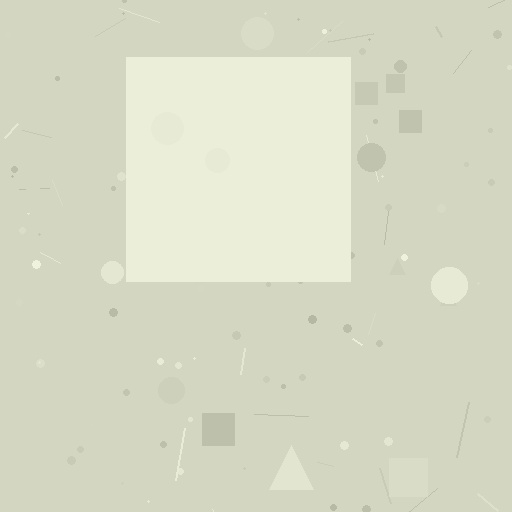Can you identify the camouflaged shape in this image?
The camouflaged shape is a square.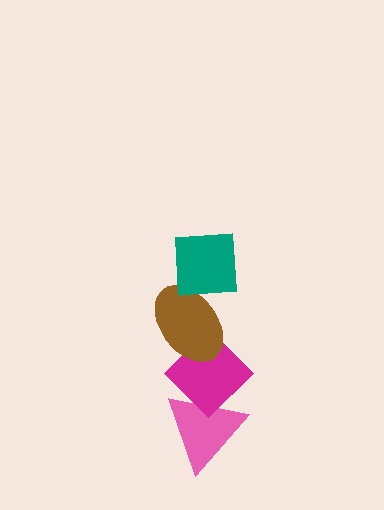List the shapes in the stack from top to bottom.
From top to bottom: the teal square, the brown ellipse, the magenta diamond, the pink triangle.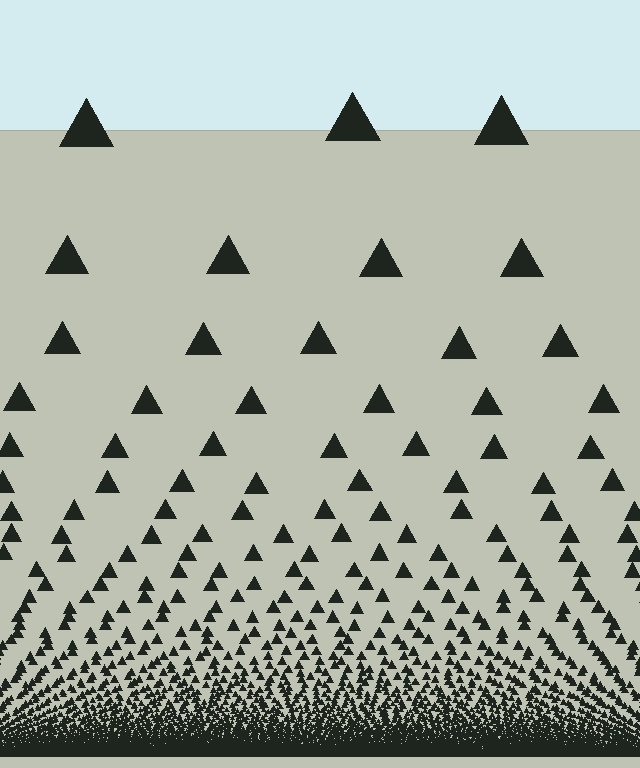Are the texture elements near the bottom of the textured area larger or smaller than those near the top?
Smaller. The gradient is inverted — elements near the bottom are smaller and denser.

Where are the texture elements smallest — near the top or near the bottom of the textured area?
Near the bottom.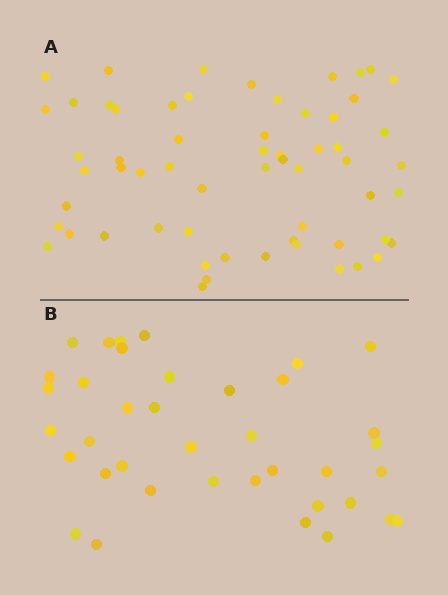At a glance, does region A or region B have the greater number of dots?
Region A (the top region) has more dots.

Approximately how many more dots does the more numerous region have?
Region A has approximately 20 more dots than region B.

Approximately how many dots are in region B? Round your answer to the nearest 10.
About 40 dots. (The exact count is 38, which rounds to 40.)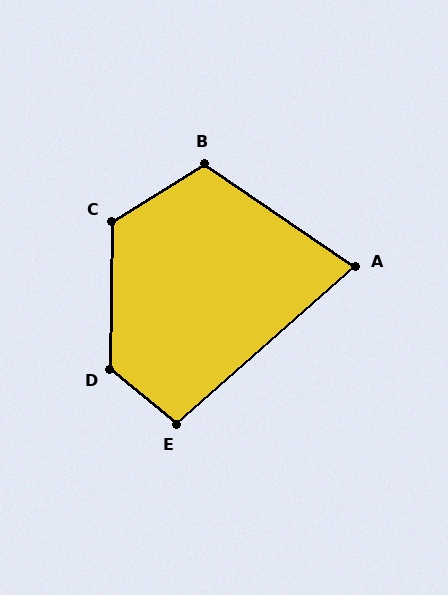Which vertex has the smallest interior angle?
A, at approximately 76 degrees.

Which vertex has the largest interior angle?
D, at approximately 128 degrees.